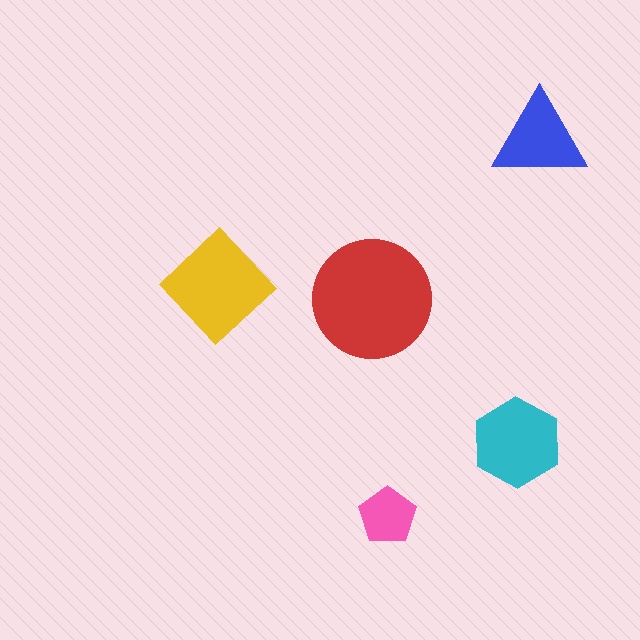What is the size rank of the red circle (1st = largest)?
1st.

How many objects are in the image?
There are 5 objects in the image.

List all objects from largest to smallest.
The red circle, the yellow diamond, the cyan hexagon, the blue triangle, the pink pentagon.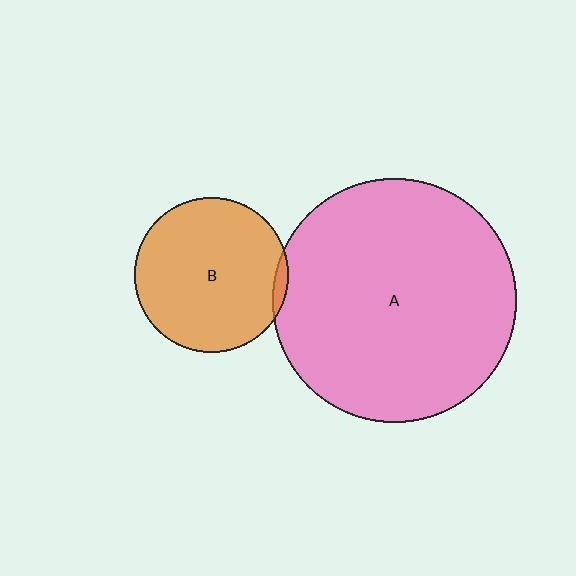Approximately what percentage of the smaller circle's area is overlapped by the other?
Approximately 5%.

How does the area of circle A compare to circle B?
Approximately 2.5 times.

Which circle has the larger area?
Circle A (pink).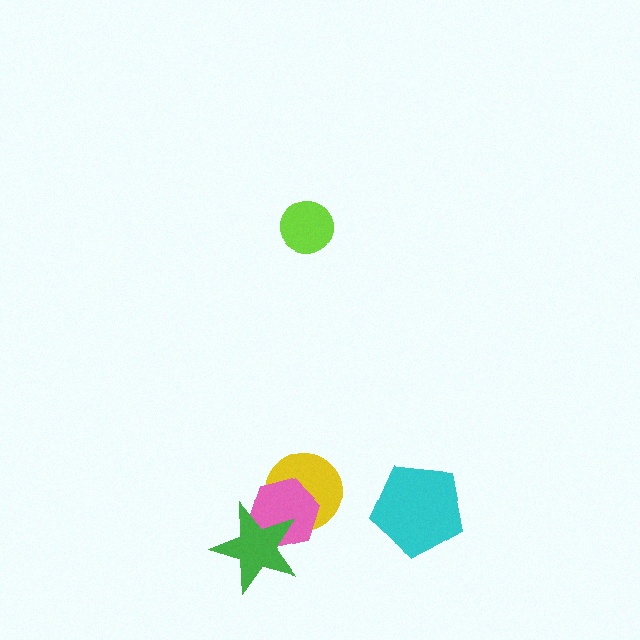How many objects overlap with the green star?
2 objects overlap with the green star.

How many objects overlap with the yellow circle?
2 objects overlap with the yellow circle.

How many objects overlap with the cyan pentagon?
0 objects overlap with the cyan pentagon.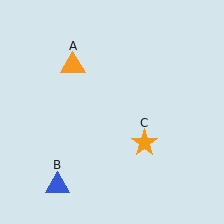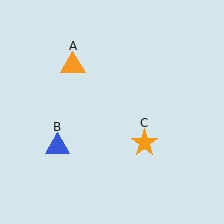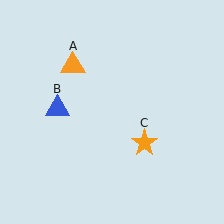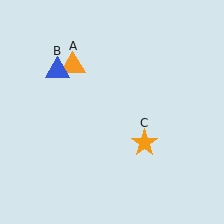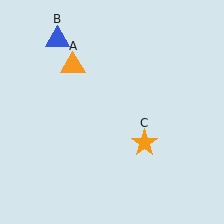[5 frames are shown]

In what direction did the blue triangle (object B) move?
The blue triangle (object B) moved up.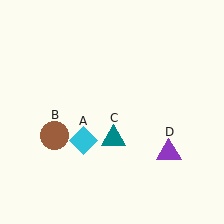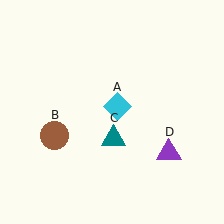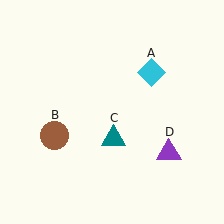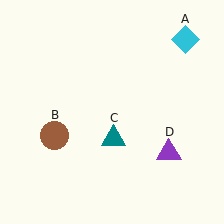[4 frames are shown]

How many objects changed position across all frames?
1 object changed position: cyan diamond (object A).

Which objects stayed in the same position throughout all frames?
Brown circle (object B) and teal triangle (object C) and purple triangle (object D) remained stationary.